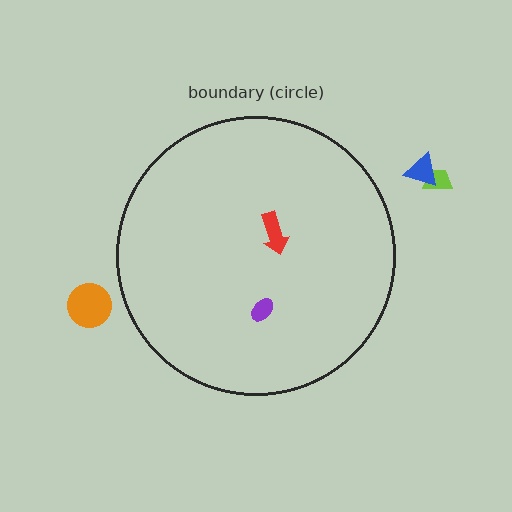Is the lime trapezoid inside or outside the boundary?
Outside.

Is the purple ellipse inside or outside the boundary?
Inside.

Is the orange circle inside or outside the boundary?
Outside.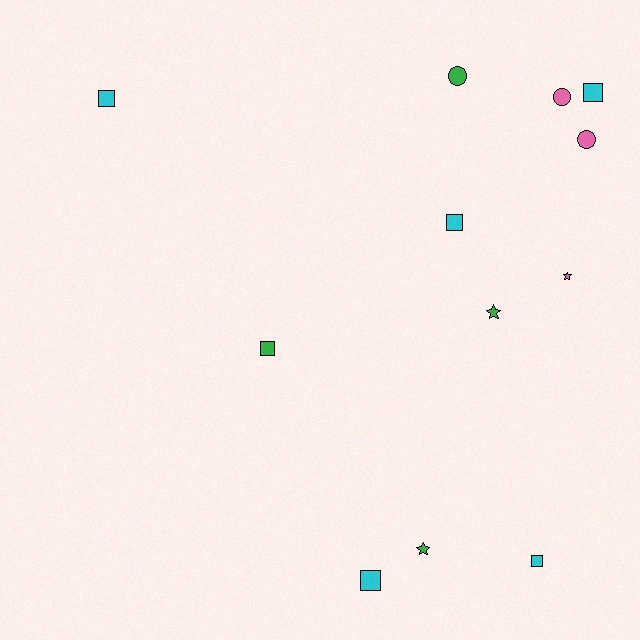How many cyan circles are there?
There are no cyan circles.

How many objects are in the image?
There are 12 objects.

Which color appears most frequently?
Cyan, with 5 objects.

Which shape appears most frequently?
Square, with 6 objects.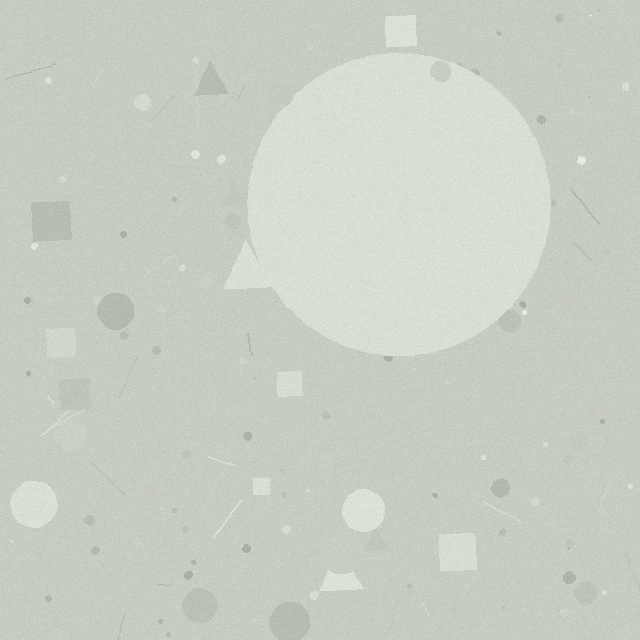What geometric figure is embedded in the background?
A circle is embedded in the background.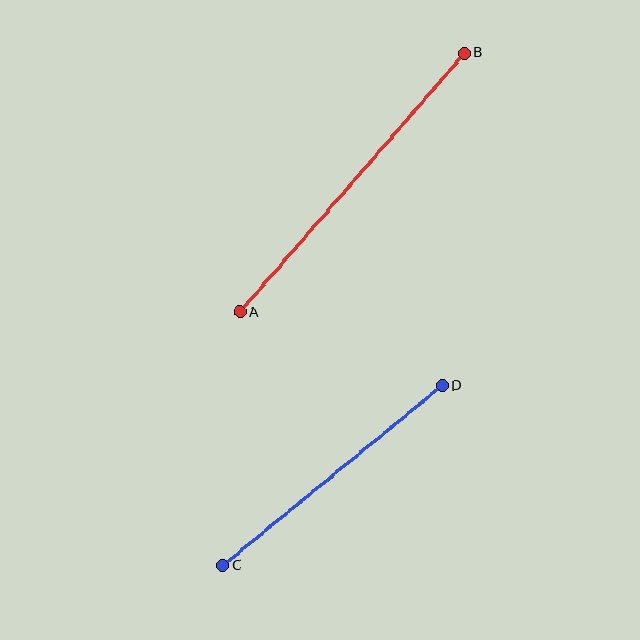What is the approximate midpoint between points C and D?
The midpoint is at approximately (332, 476) pixels.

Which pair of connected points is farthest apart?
Points A and B are farthest apart.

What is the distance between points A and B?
The distance is approximately 343 pixels.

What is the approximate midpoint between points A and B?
The midpoint is at approximately (352, 183) pixels.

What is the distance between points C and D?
The distance is approximately 284 pixels.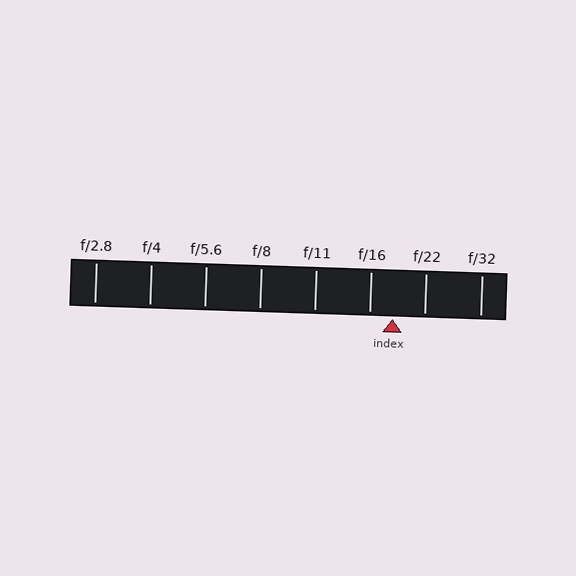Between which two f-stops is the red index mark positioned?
The index mark is between f/16 and f/22.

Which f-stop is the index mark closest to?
The index mark is closest to f/16.